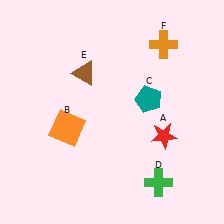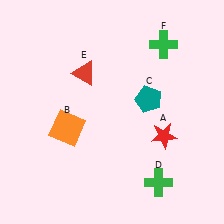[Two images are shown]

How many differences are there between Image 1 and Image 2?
There are 2 differences between the two images.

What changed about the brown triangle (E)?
In Image 1, E is brown. In Image 2, it changed to red.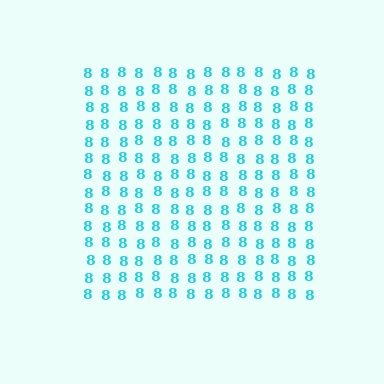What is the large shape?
The large shape is a square.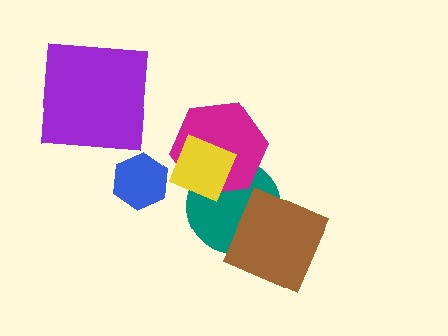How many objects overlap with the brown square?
1 object overlaps with the brown square.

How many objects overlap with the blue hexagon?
0 objects overlap with the blue hexagon.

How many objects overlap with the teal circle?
3 objects overlap with the teal circle.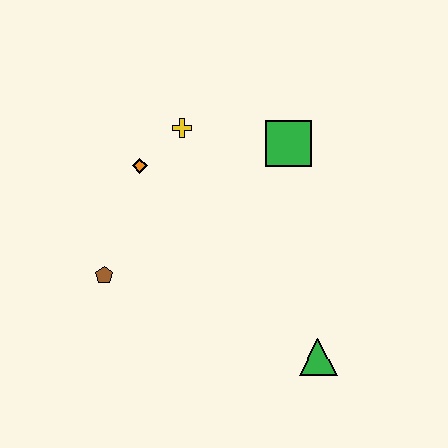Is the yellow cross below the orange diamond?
No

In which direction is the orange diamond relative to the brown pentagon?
The orange diamond is above the brown pentagon.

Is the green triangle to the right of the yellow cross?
Yes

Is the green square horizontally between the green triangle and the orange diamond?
Yes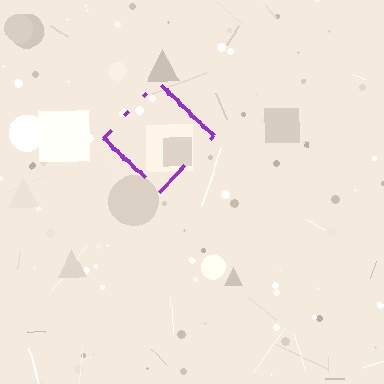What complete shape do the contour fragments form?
The contour fragments form a diamond.